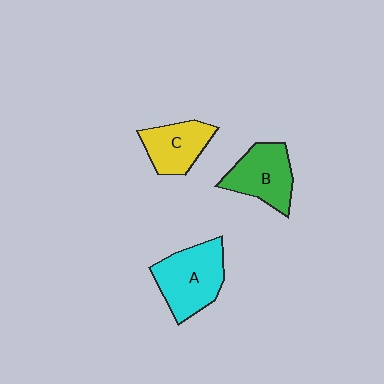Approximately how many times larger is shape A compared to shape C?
Approximately 1.4 times.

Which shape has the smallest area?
Shape C (yellow).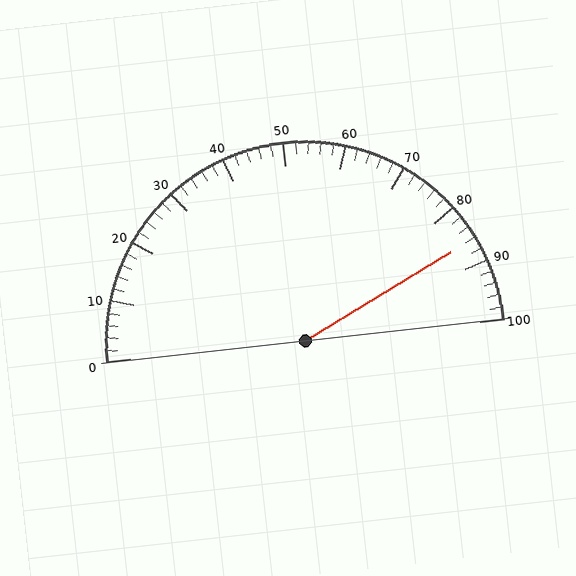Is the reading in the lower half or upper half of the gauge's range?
The reading is in the upper half of the range (0 to 100).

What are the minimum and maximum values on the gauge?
The gauge ranges from 0 to 100.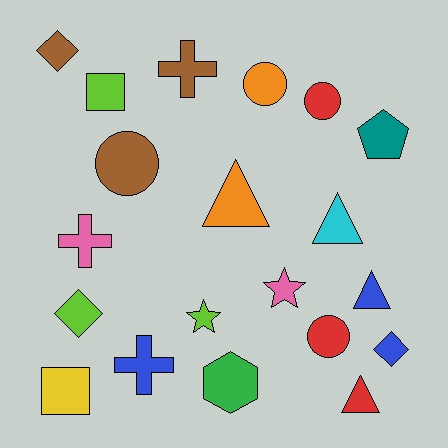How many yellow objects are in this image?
There is 1 yellow object.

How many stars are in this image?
There are 2 stars.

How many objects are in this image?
There are 20 objects.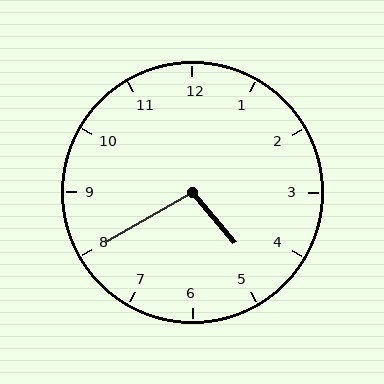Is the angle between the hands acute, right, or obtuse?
It is obtuse.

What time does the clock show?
4:40.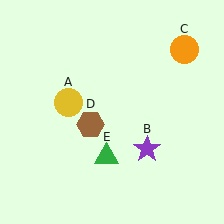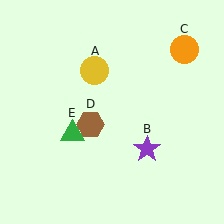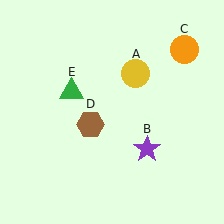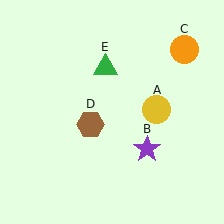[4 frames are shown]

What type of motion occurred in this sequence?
The yellow circle (object A), green triangle (object E) rotated clockwise around the center of the scene.